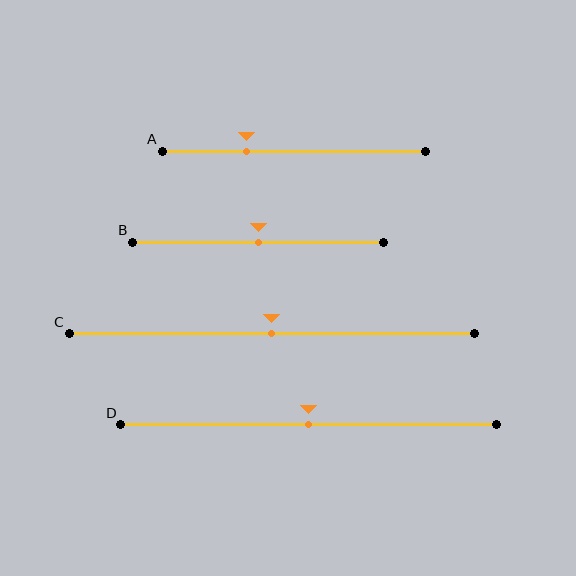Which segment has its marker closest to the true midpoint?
Segment B has its marker closest to the true midpoint.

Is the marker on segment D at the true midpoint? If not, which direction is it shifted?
Yes, the marker on segment D is at the true midpoint.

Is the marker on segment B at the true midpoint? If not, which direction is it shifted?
Yes, the marker on segment B is at the true midpoint.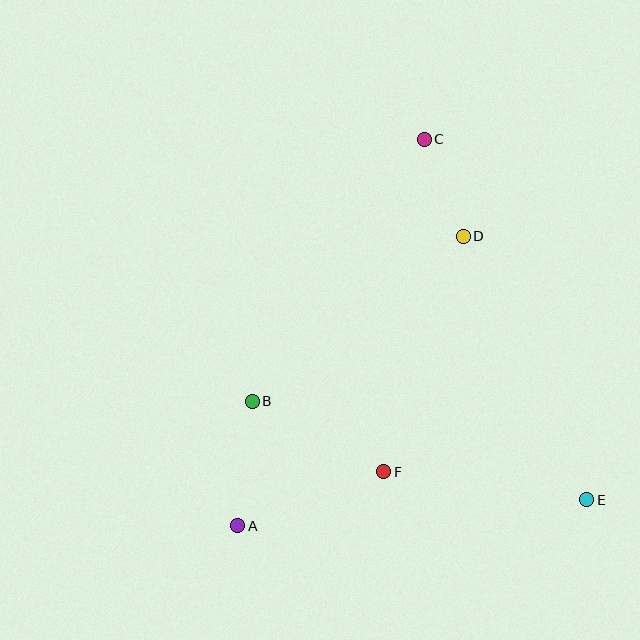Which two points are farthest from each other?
Points A and C are farthest from each other.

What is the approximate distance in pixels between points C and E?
The distance between C and E is approximately 396 pixels.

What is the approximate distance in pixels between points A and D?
The distance between A and D is approximately 367 pixels.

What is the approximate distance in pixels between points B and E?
The distance between B and E is approximately 349 pixels.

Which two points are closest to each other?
Points C and D are closest to each other.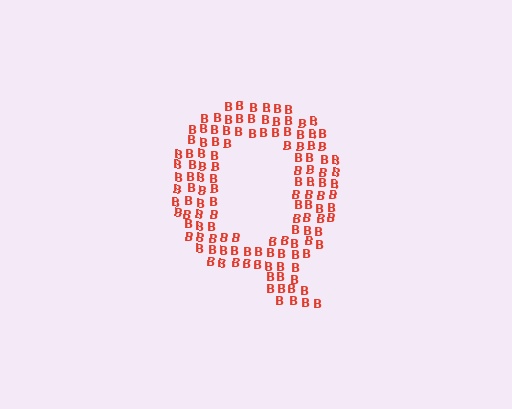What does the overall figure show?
The overall figure shows the letter Q.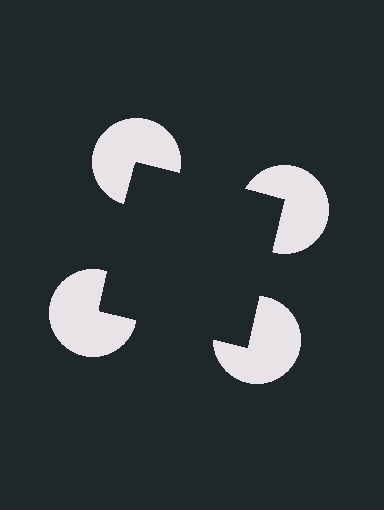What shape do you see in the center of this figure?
An illusory square — its edges are inferred from the aligned wedge cuts in the pac-man discs, not physically drawn.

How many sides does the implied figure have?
4 sides.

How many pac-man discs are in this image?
There are 4 — one at each vertex of the illusory square.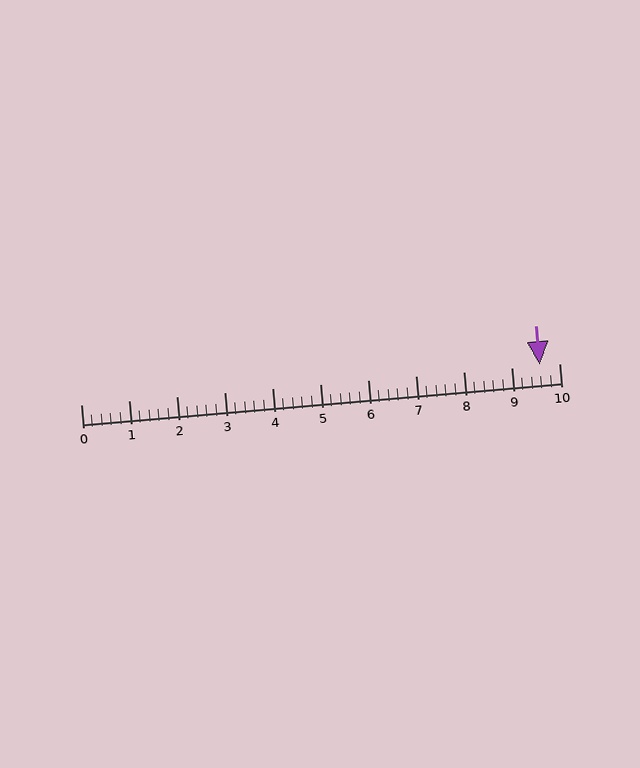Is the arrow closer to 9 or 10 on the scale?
The arrow is closer to 10.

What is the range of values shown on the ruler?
The ruler shows values from 0 to 10.